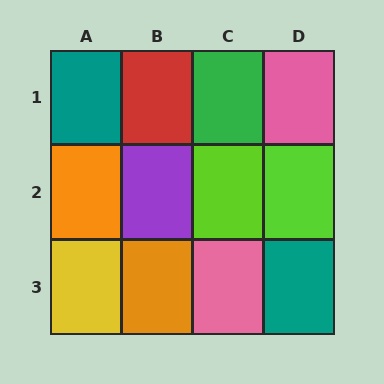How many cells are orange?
2 cells are orange.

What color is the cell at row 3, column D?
Teal.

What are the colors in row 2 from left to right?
Orange, purple, lime, lime.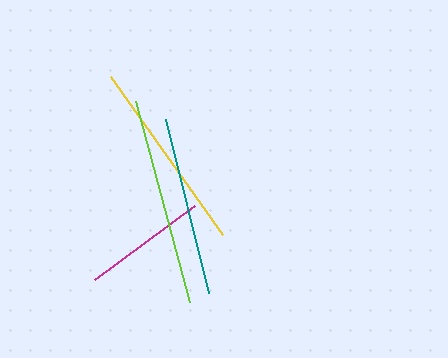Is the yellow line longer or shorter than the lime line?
The lime line is longer than the yellow line.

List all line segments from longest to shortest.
From longest to shortest: lime, yellow, teal, magenta.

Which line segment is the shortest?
The magenta line is the shortest at approximately 125 pixels.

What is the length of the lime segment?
The lime segment is approximately 208 pixels long.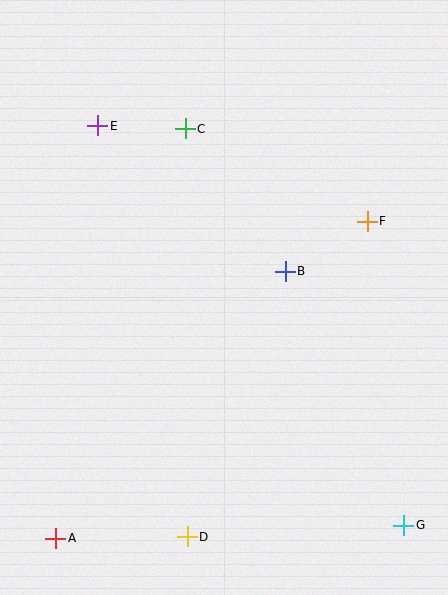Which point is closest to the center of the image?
Point B at (285, 271) is closest to the center.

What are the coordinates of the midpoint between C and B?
The midpoint between C and B is at (235, 200).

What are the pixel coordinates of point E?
Point E is at (98, 126).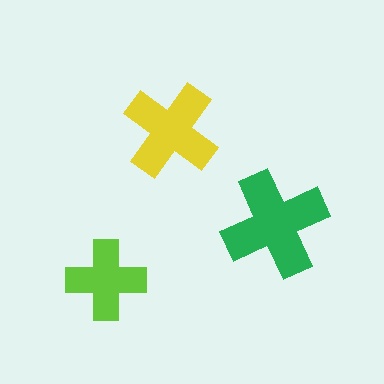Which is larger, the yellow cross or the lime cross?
The yellow one.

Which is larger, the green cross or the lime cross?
The green one.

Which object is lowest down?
The lime cross is bottommost.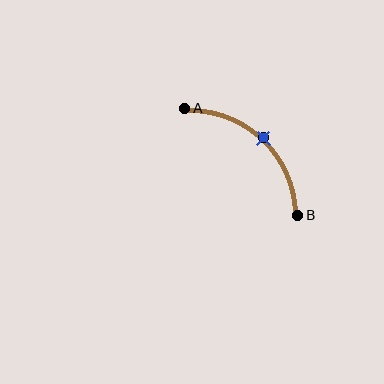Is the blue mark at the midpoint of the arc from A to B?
Yes. The blue mark lies on the arc at equal arc-length from both A and B — it is the arc midpoint.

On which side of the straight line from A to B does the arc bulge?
The arc bulges above and to the right of the straight line connecting A and B.